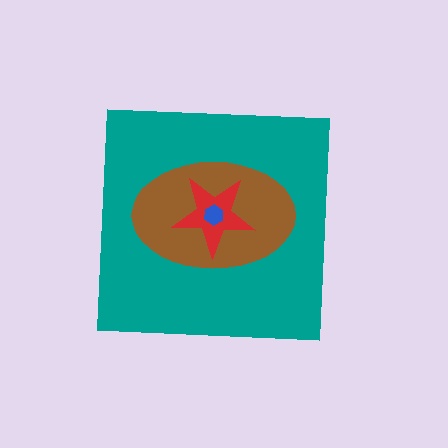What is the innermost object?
The blue hexagon.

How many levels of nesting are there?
4.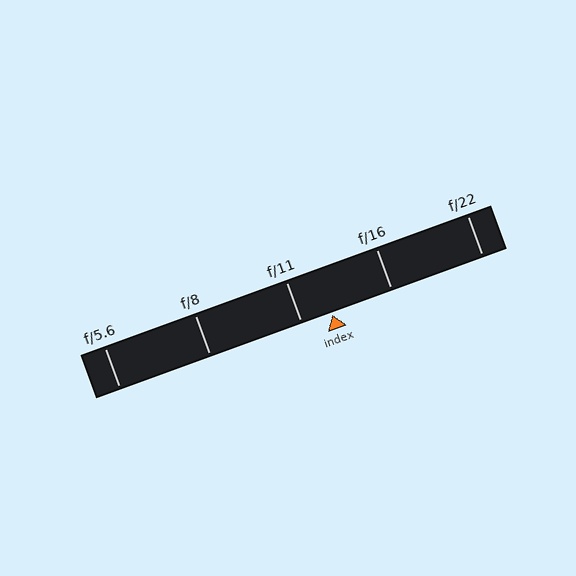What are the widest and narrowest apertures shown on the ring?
The widest aperture shown is f/5.6 and the narrowest is f/22.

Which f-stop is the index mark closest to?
The index mark is closest to f/11.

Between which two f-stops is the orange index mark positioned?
The index mark is between f/11 and f/16.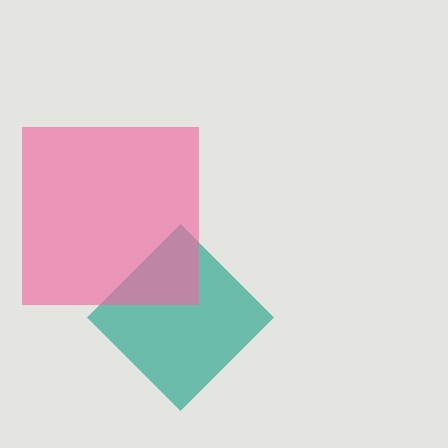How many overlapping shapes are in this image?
There are 2 overlapping shapes in the image.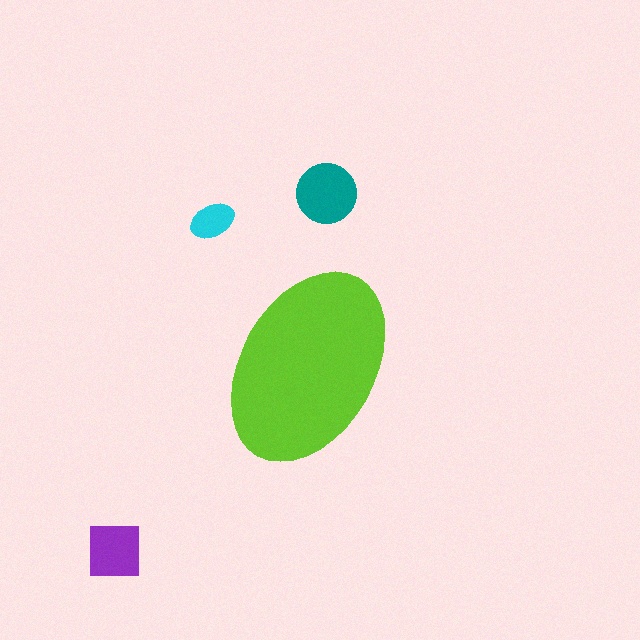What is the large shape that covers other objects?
A lime ellipse.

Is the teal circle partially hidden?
No, the teal circle is fully visible.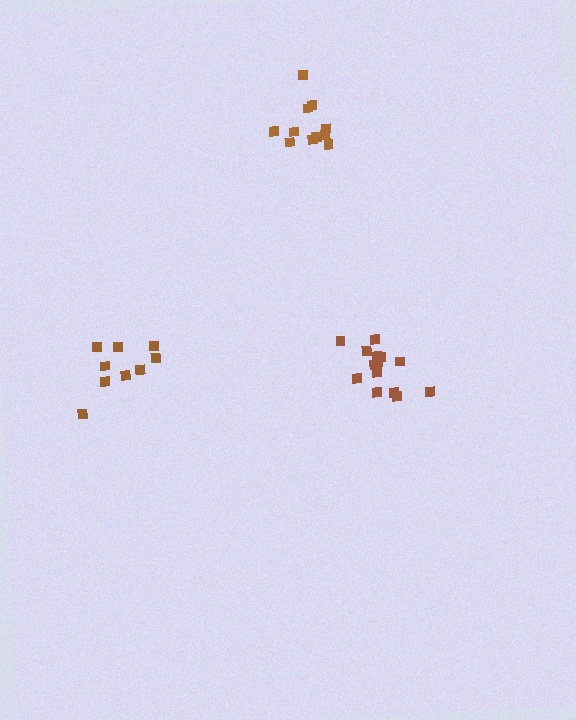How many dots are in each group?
Group 1: 10 dots, Group 2: 11 dots, Group 3: 15 dots (36 total).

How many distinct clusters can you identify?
There are 3 distinct clusters.